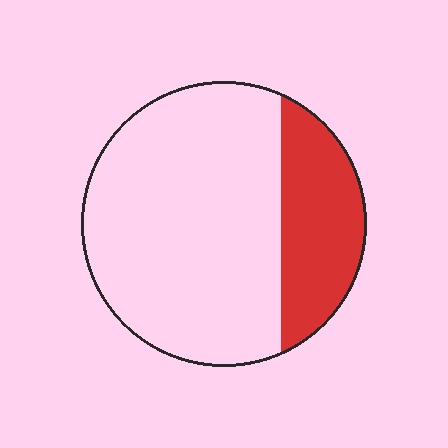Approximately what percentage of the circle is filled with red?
Approximately 25%.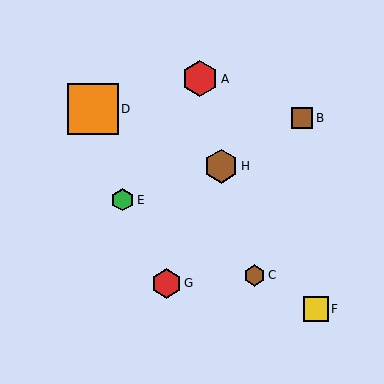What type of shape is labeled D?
Shape D is an orange square.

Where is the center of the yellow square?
The center of the yellow square is at (316, 309).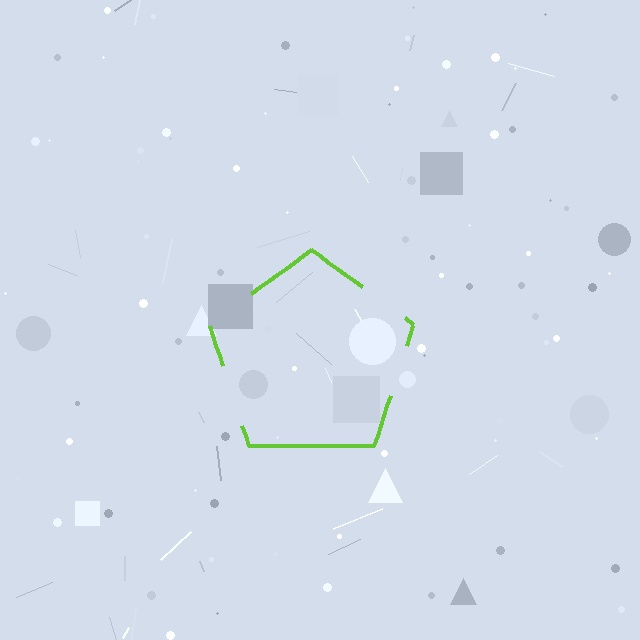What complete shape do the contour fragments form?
The contour fragments form a pentagon.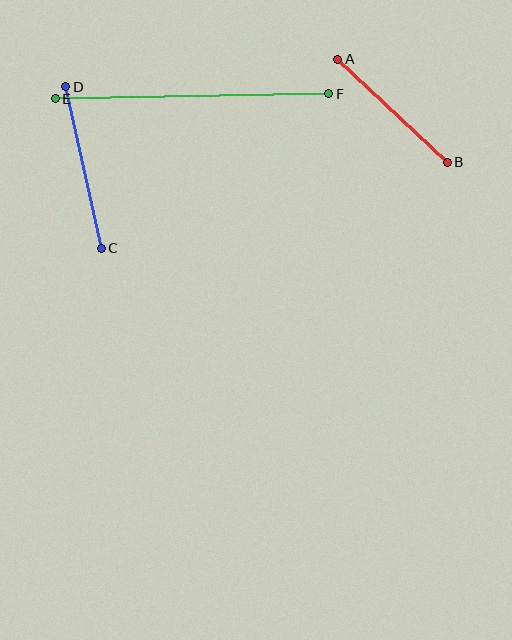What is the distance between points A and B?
The distance is approximately 150 pixels.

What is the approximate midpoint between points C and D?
The midpoint is at approximately (83, 167) pixels.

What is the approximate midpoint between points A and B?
The midpoint is at approximately (393, 111) pixels.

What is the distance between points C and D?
The distance is approximately 165 pixels.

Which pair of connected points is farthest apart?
Points E and F are farthest apart.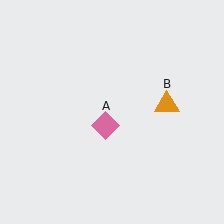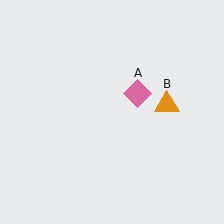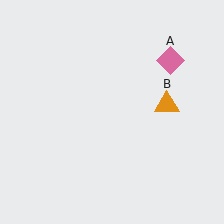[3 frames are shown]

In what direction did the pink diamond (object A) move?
The pink diamond (object A) moved up and to the right.